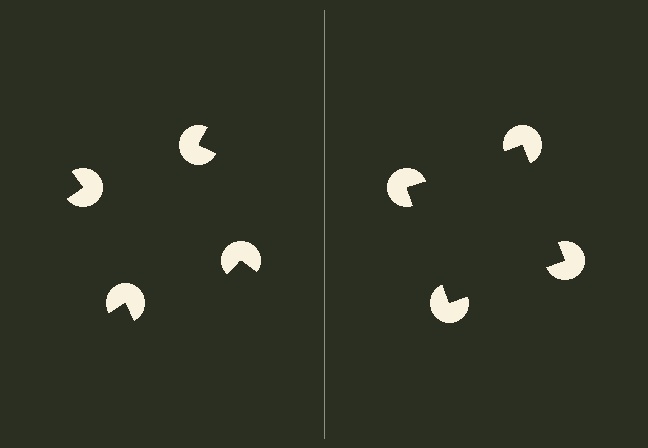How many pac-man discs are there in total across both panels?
8 — 4 on each side.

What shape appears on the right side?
An illusory square.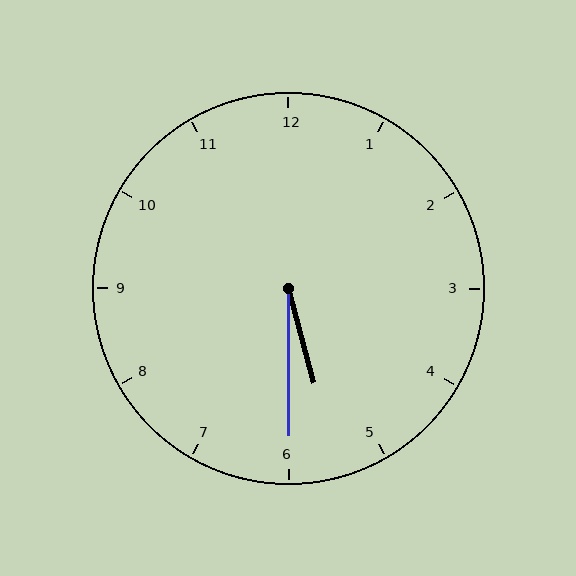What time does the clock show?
5:30.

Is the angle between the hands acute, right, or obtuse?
It is acute.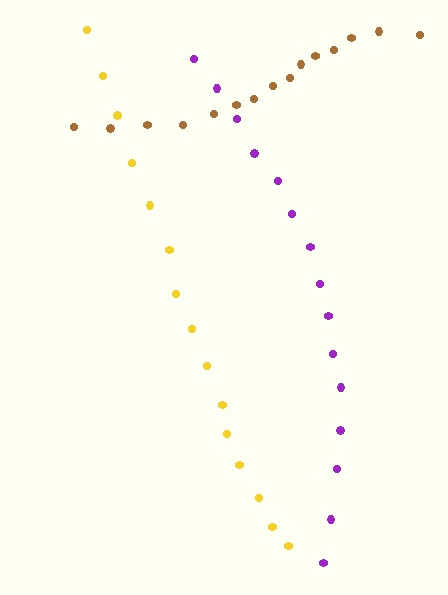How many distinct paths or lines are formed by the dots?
There are 3 distinct paths.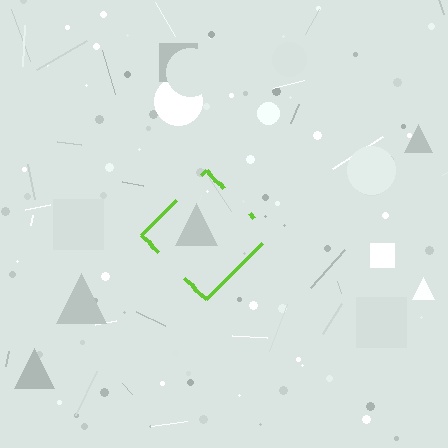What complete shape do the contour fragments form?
The contour fragments form a diamond.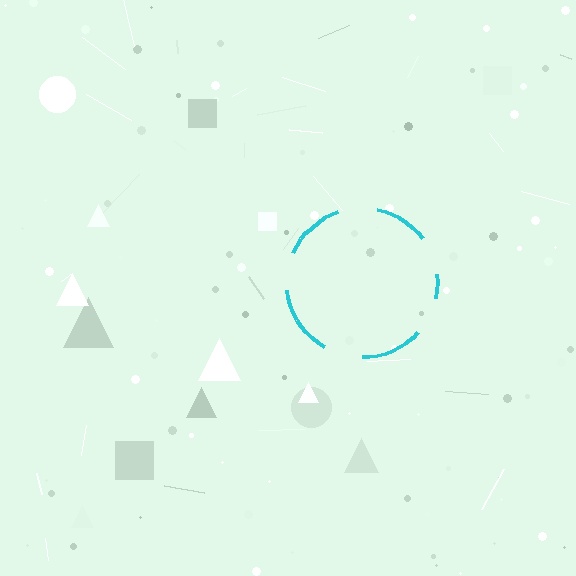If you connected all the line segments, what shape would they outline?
They would outline a circle.